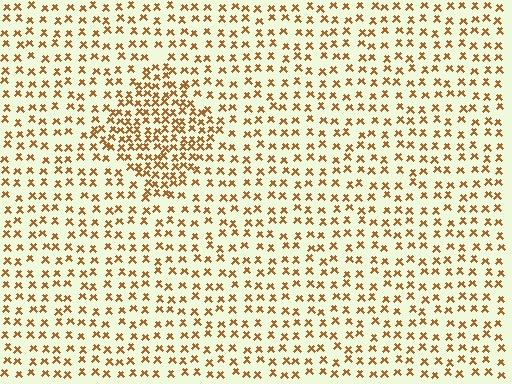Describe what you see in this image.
The image contains small brown elements arranged at two different densities. A diamond-shaped region is visible where the elements are more densely packed than the surrounding area.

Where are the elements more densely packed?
The elements are more densely packed inside the diamond boundary.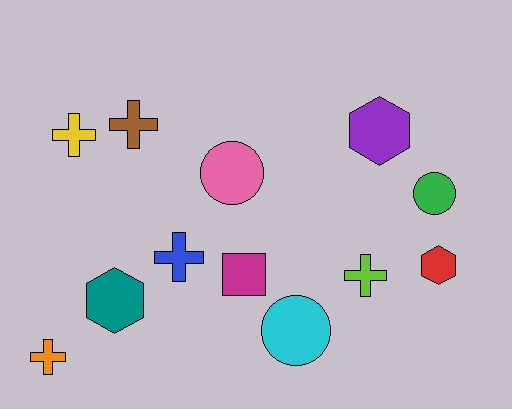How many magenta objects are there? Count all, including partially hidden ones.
There is 1 magenta object.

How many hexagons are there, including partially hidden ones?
There are 3 hexagons.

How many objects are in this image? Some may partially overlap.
There are 12 objects.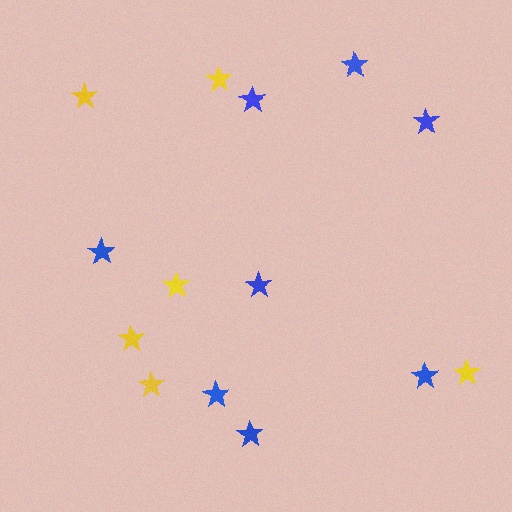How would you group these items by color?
There are 2 groups: one group of yellow stars (6) and one group of blue stars (8).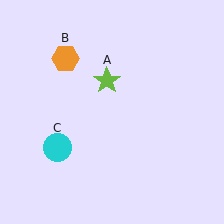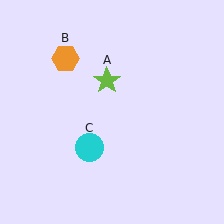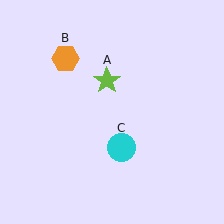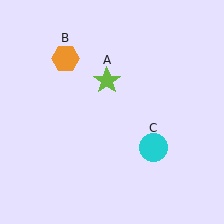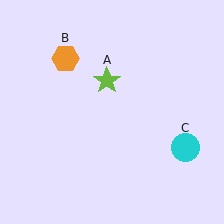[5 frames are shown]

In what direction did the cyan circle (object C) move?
The cyan circle (object C) moved right.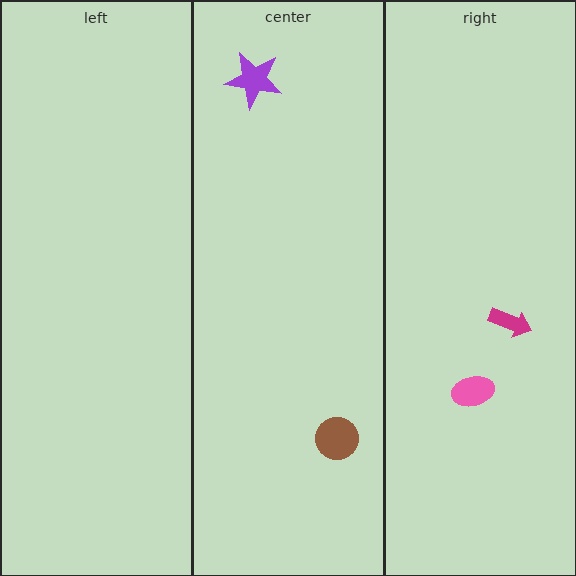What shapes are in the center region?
The brown circle, the purple star.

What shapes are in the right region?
The pink ellipse, the magenta arrow.